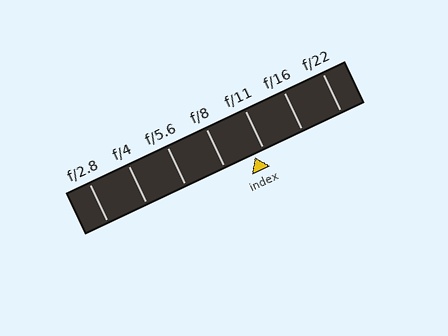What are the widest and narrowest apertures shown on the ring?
The widest aperture shown is f/2.8 and the narrowest is f/22.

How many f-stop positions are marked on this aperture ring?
There are 7 f-stop positions marked.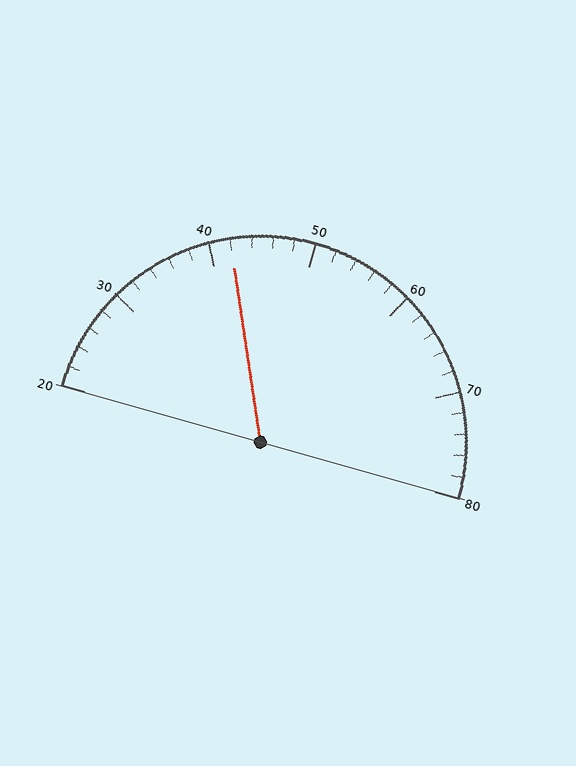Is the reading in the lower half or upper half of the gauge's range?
The reading is in the lower half of the range (20 to 80).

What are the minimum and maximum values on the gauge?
The gauge ranges from 20 to 80.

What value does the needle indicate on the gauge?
The needle indicates approximately 42.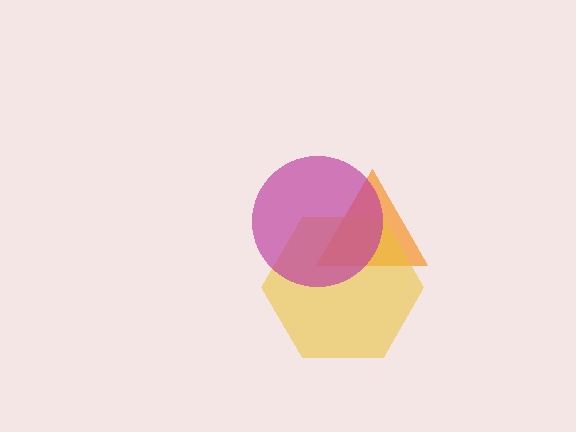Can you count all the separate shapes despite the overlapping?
Yes, there are 3 separate shapes.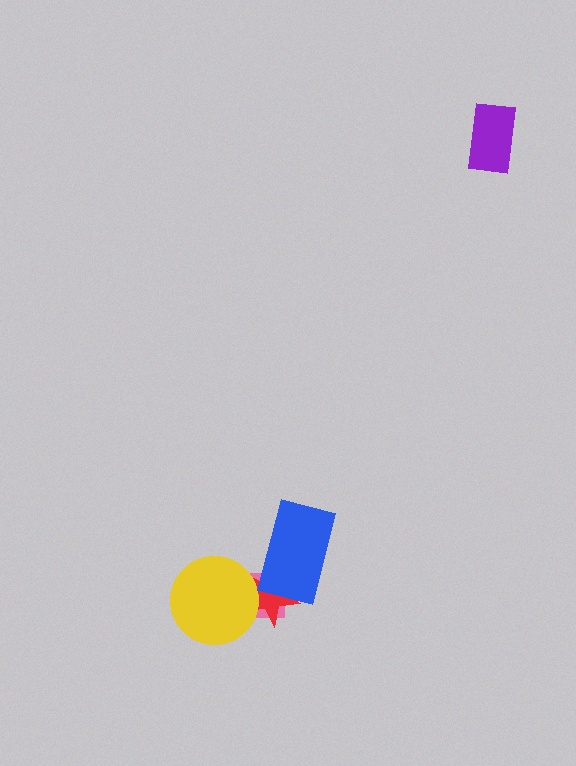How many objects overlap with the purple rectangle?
0 objects overlap with the purple rectangle.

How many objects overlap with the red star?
3 objects overlap with the red star.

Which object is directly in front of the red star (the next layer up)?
The yellow circle is directly in front of the red star.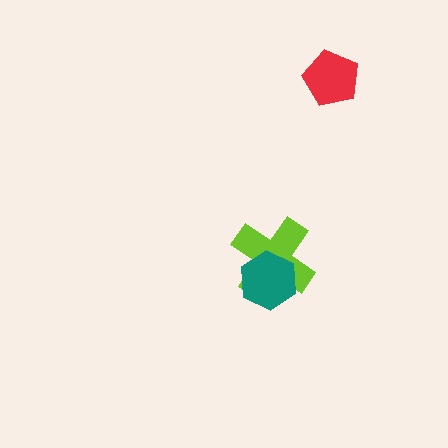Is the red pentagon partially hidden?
No, no other shape covers it.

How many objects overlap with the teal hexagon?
1 object overlaps with the teal hexagon.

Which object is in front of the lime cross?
The teal hexagon is in front of the lime cross.